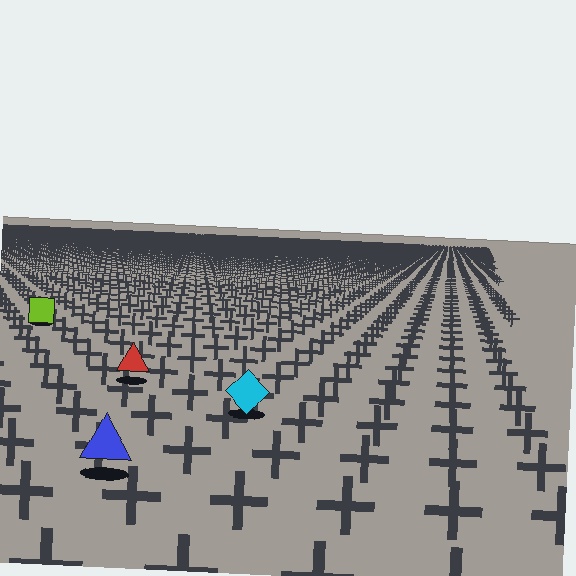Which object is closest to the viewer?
The blue triangle is closest. The texture marks near it are larger and more spread out.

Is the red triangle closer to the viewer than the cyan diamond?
No. The cyan diamond is closer — you can tell from the texture gradient: the ground texture is coarser near it.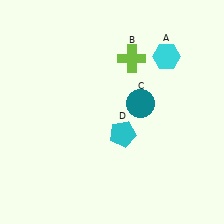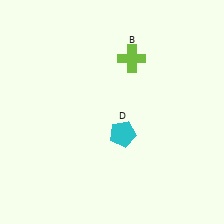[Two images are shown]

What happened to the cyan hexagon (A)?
The cyan hexagon (A) was removed in Image 2. It was in the top-right area of Image 1.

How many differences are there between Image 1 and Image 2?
There are 2 differences between the two images.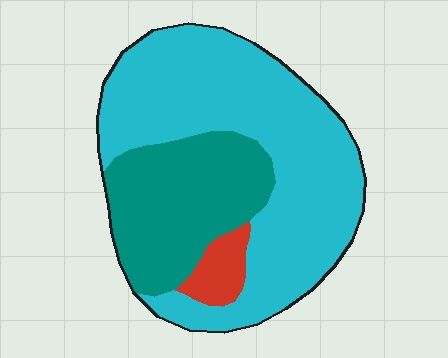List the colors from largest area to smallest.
From largest to smallest: cyan, teal, red.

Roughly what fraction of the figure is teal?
Teal covers 30% of the figure.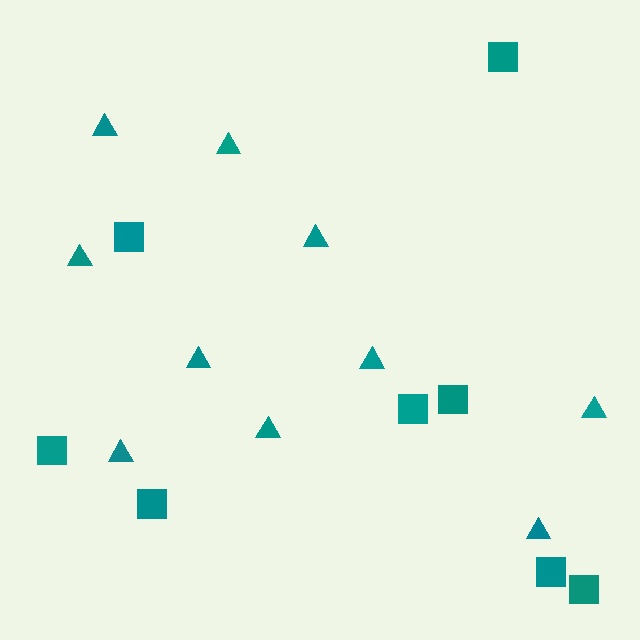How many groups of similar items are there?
There are 2 groups: one group of triangles (10) and one group of squares (8).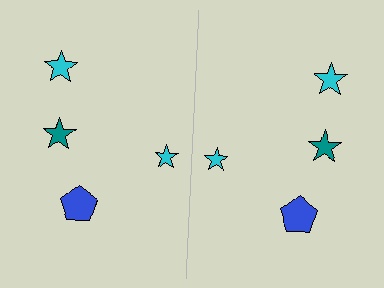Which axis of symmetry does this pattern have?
The pattern has a vertical axis of symmetry running through the center of the image.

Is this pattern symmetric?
Yes, this pattern has bilateral (reflection) symmetry.